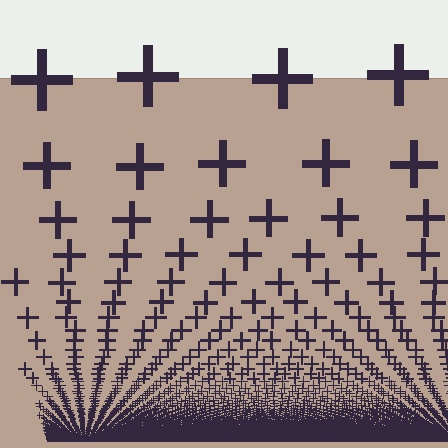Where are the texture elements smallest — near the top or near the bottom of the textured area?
Near the bottom.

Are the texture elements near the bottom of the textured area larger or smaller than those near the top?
Smaller. The gradient is inverted — elements near the bottom are smaller and denser.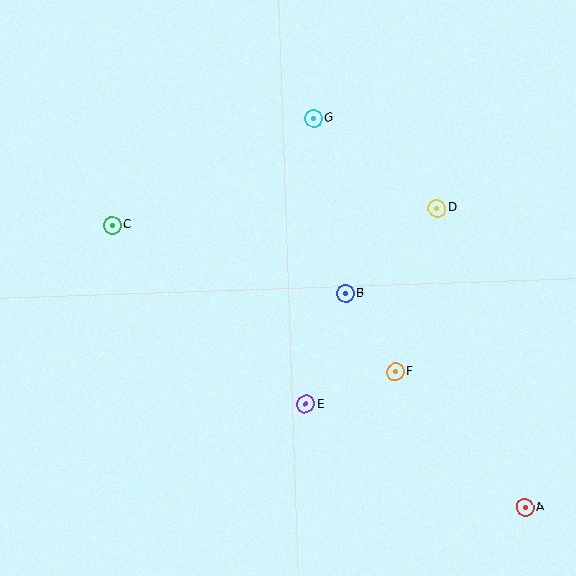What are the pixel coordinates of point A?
Point A is at (525, 508).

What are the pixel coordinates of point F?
Point F is at (395, 372).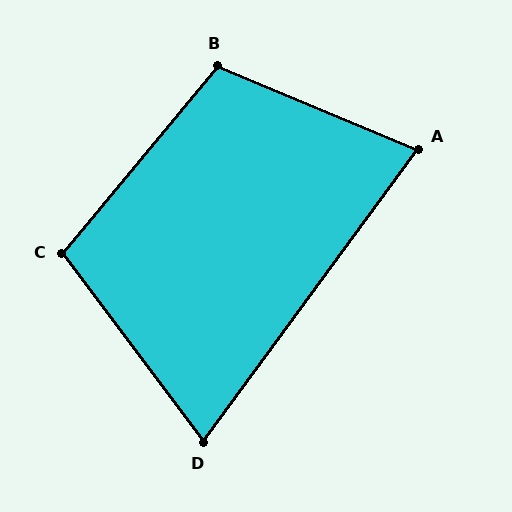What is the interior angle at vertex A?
Approximately 76 degrees (acute).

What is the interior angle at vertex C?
Approximately 104 degrees (obtuse).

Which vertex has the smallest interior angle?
D, at approximately 73 degrees.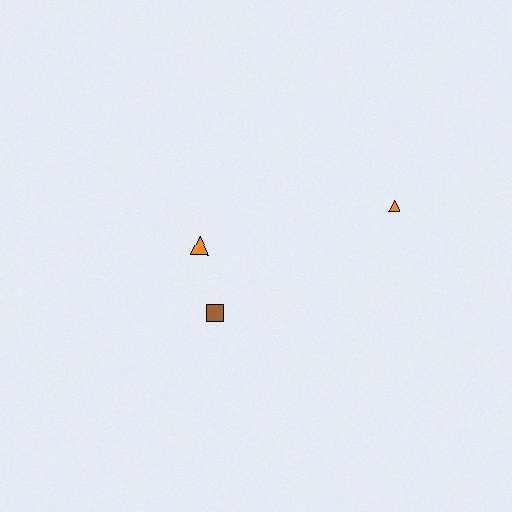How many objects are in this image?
There are 3 objects.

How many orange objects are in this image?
There are 2 orange objects.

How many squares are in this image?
There is 1 square.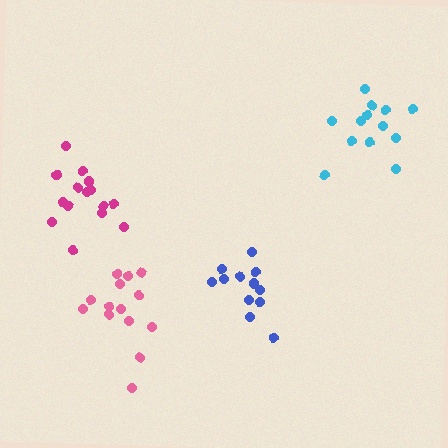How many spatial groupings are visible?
There are 4 spatial groupings.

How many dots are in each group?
Group 1: 13 dots, Group 2: 12 dots, Group 3: 14 dots, Group 4: 15 dots (54 total).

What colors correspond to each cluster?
The clusters are colored: cyan, blue, pink, magenta.